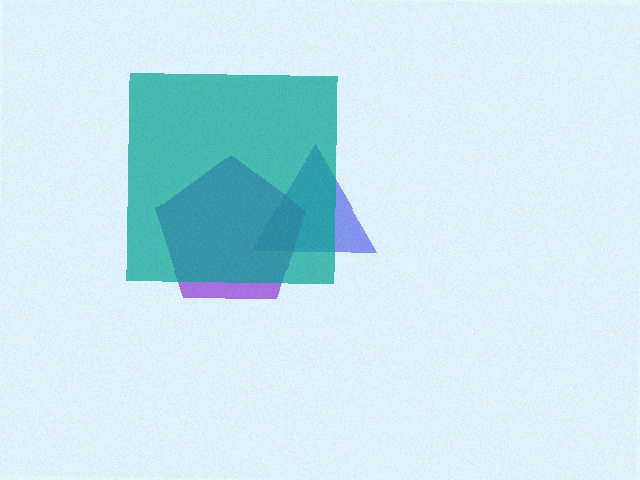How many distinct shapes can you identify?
There are 3 distinct shapes: a blue triangle, a purple pentagon, a teal square.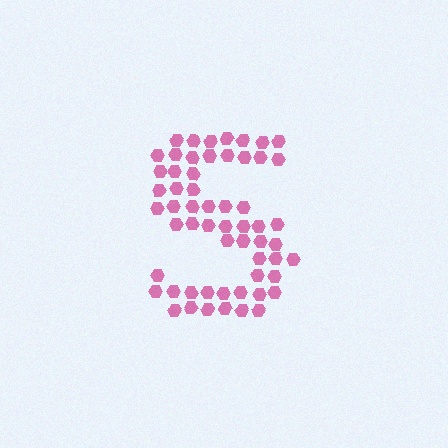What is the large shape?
The large shape is the letter S.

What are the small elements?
The small elements are hexagons.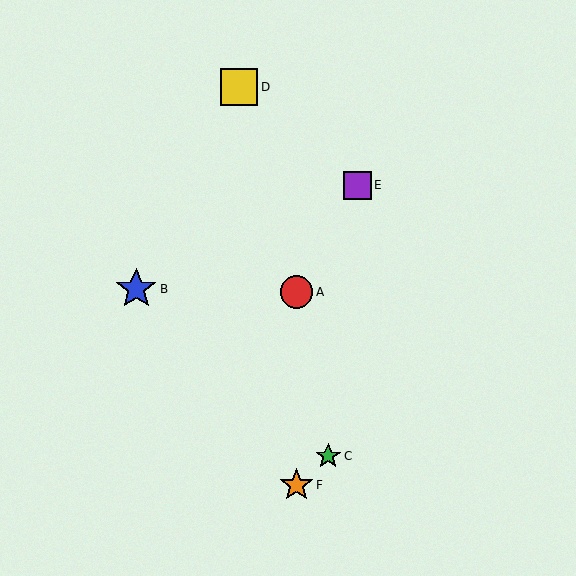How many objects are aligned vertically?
2 objects (A, F) are aligned vertically.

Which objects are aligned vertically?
Objects A, F are aligned vertically.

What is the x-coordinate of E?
Object E is at x≈358.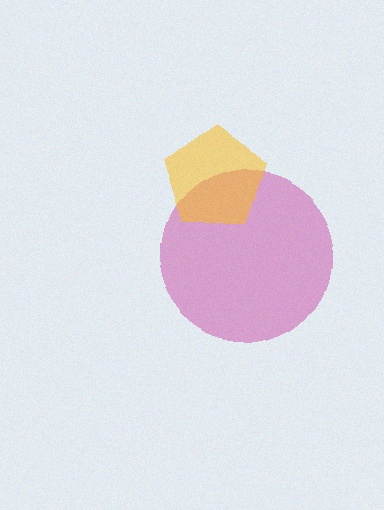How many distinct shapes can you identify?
There are 2 distinct shapes: a magenta circle, a yellow pentagon.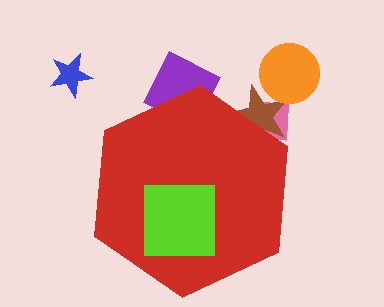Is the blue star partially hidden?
No, the blue star is fully visible.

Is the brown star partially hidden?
Yes, the brown star is partially hidden behind the red hexagon.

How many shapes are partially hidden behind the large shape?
3 shapes are partially hidden.